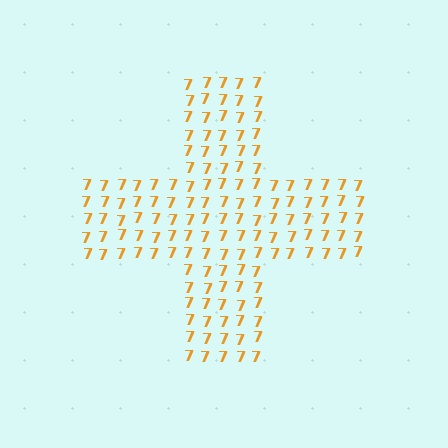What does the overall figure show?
The overall figure shows a cross.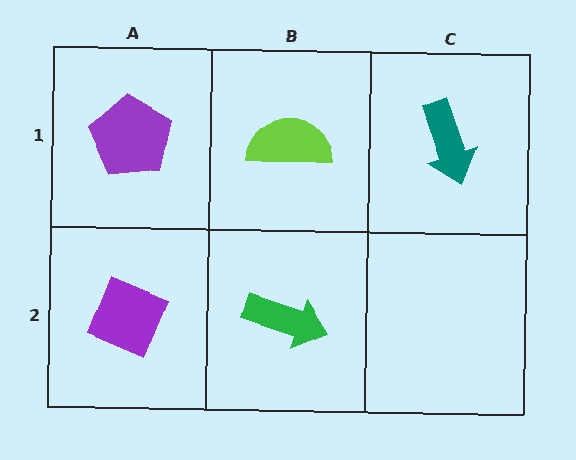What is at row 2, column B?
A green arrow.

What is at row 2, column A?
A purple diamond.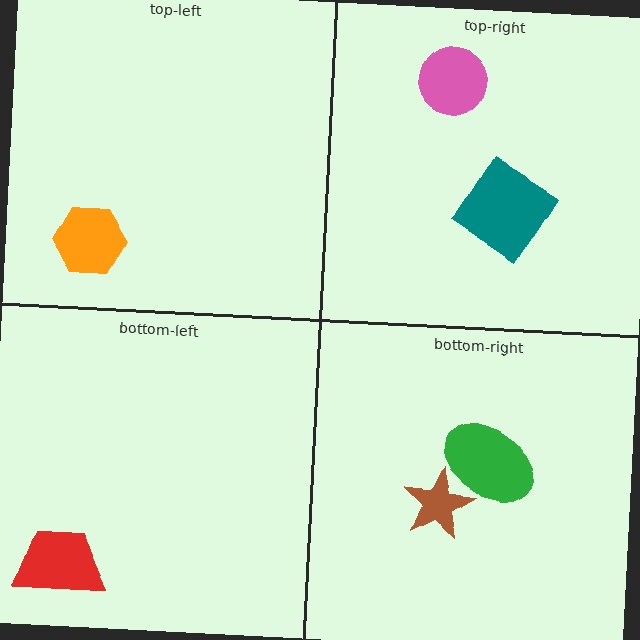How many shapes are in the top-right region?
2.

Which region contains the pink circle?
The top-right region.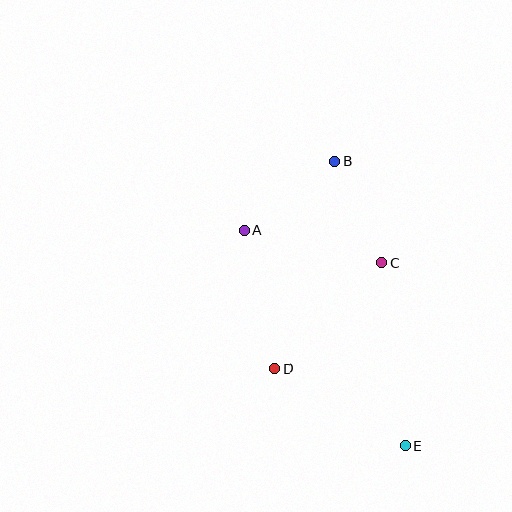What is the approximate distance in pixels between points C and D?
The distance between C and D is approximately 150 pixels.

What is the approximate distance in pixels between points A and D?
The distance between A and D is approximately 141 pixels.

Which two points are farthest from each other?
Points B and E are farthest from each other.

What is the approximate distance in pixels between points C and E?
The distance between C and E is approximately 184 pixels.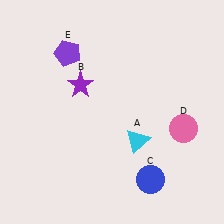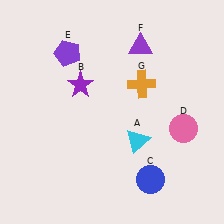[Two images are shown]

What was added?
A purple triangle (F), an orange cross (G) were added in Image 2.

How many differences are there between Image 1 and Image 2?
There are 2 differences between the two images.